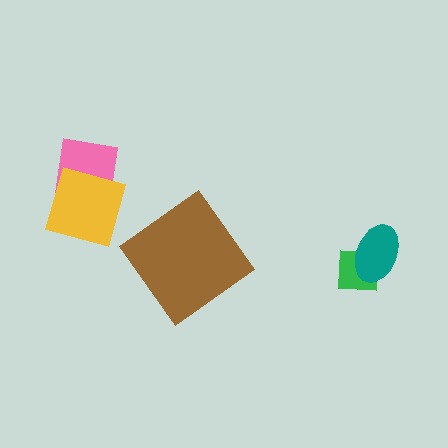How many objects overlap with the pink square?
1 object overlaps with the pink square.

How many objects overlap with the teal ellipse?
1 object overlaps with the teal ellipse.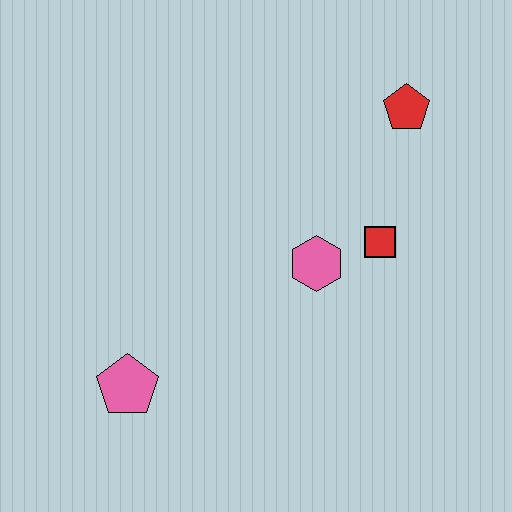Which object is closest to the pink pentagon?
The pink hexagon is closest to the pink pentagon.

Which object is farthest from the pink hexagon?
The pink pentagon is farthest from the pink hexagon.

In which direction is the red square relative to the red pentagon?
The red square is below the red pentagon.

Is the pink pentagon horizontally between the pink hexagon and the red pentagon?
No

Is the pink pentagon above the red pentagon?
No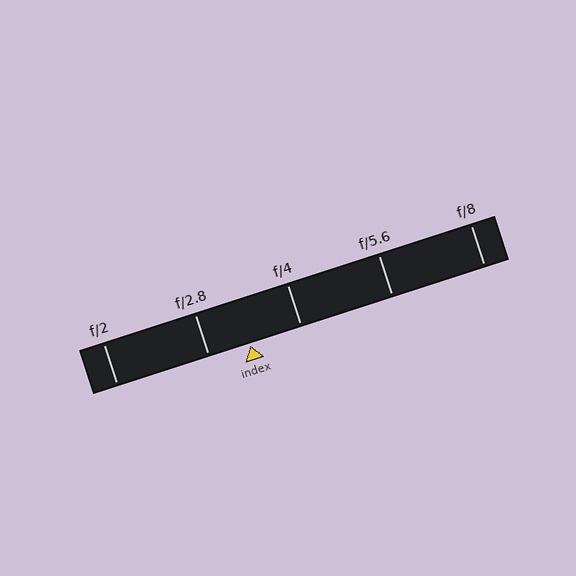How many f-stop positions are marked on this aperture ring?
There are 5 f-stop positions marked.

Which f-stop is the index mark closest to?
The index mark is closest to f/2.8.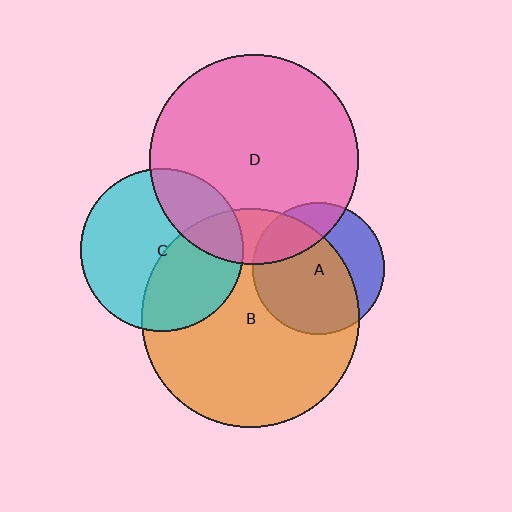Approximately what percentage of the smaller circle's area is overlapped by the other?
Approximately 70%.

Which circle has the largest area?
Circle B (orange).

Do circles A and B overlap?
Yes.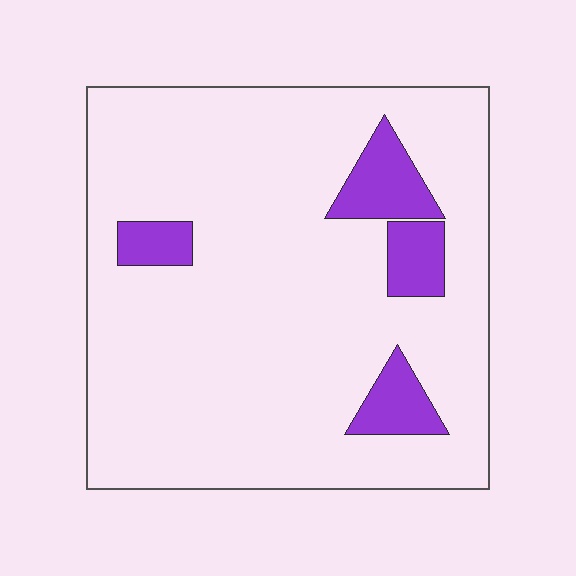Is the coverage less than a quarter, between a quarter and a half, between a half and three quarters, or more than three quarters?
Less than a quarter.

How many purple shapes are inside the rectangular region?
4.